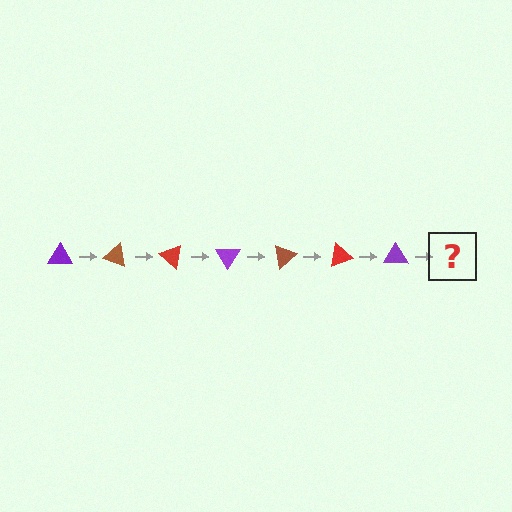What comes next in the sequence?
The next element should be a brown triangle, rotated 140 degrees from the start.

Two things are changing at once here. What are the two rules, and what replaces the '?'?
The two rules are that it rotates 20 degrees each step and the color cycles through purple, brown, and red. The '?' should be a brown triangle, rotated 140 degrees from the start.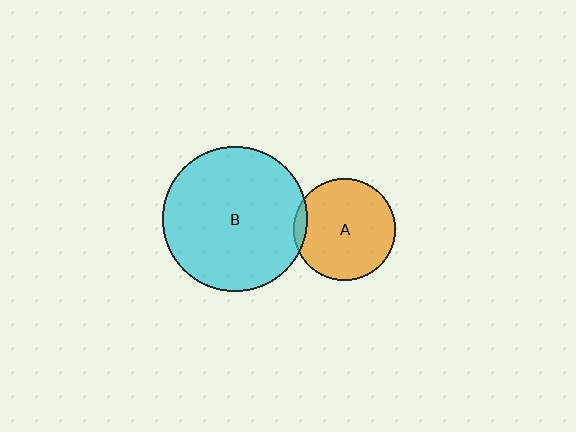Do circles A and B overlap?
Yes.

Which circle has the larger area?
Circle B (cyan).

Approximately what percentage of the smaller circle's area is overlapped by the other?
Approximately 5%.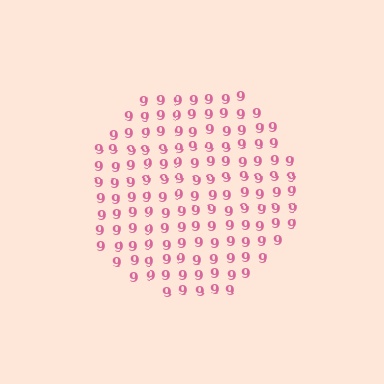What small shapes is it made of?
It is made of small digit 9's.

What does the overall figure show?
The overall figure shows a circle.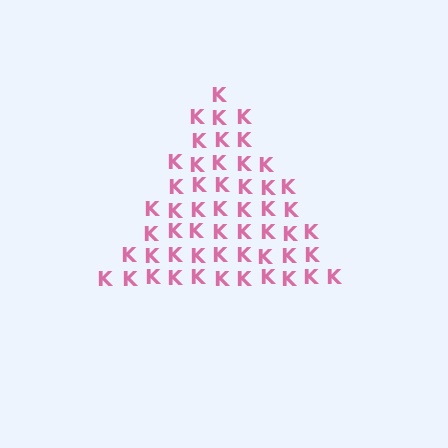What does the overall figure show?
The overall figure shows a triangle.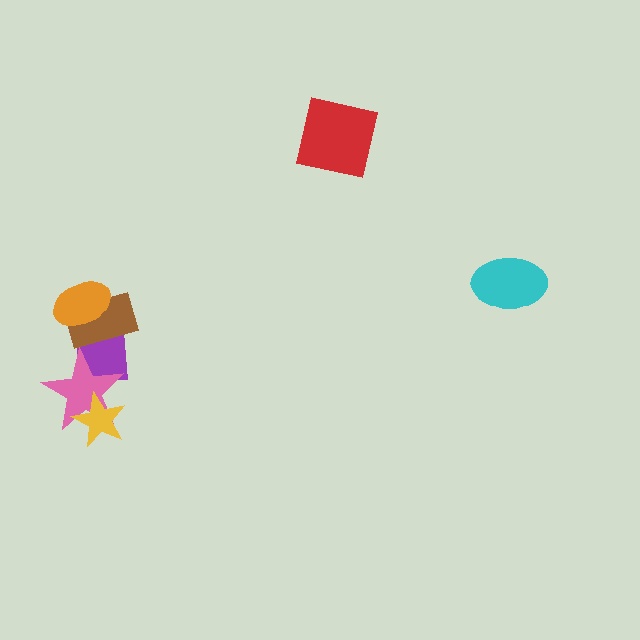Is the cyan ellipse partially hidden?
No, no other shape covers it.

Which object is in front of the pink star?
The yellow star is in front of the pink star.